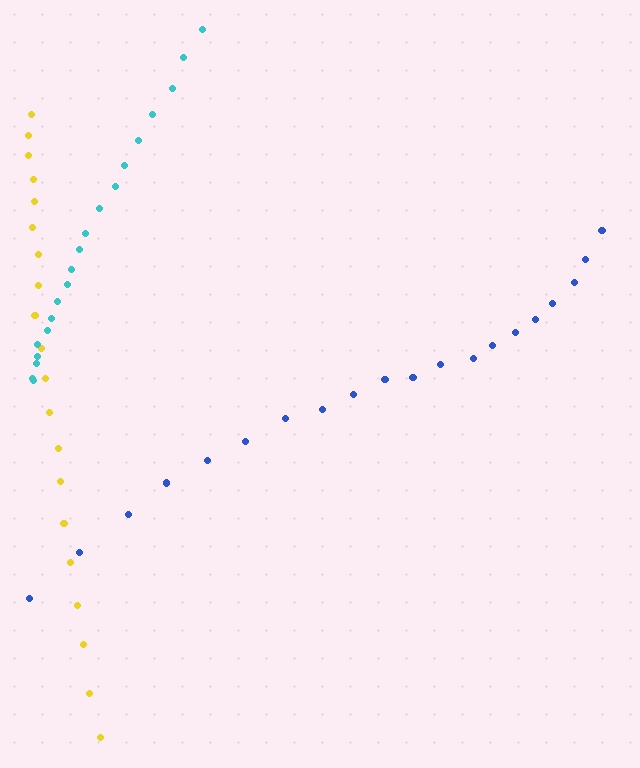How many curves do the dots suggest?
There are 3 distinct paths.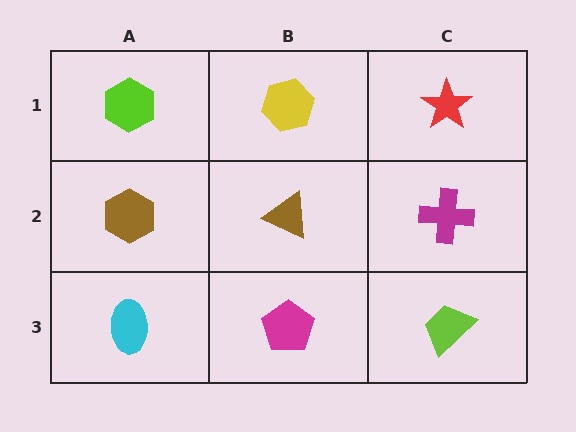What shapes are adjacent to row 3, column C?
A magenta cross (row 2, column C), a magenta pentagon (row 3, column B).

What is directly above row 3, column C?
A magenta cross.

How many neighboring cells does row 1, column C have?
2.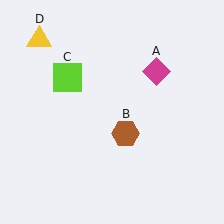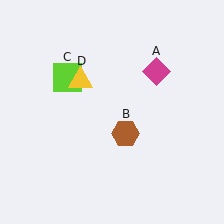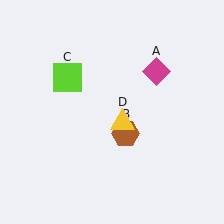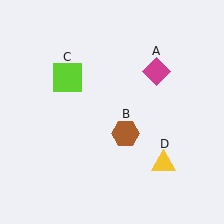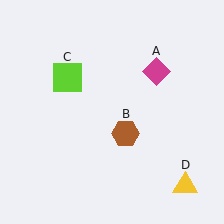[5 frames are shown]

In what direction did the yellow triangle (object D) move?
The yellow triangle (object D) moved down and to the right.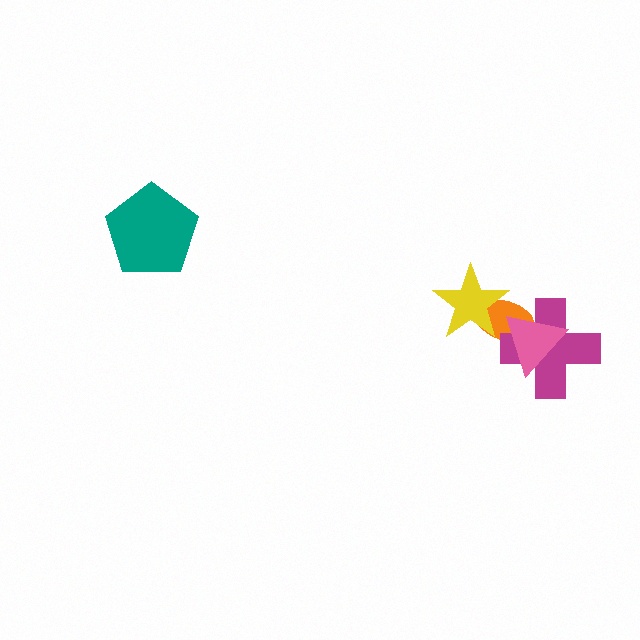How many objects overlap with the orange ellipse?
3 objects overlap with the orange ellipse.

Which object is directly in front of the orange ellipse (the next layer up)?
The yellow star is directly in front of the orange ellipse.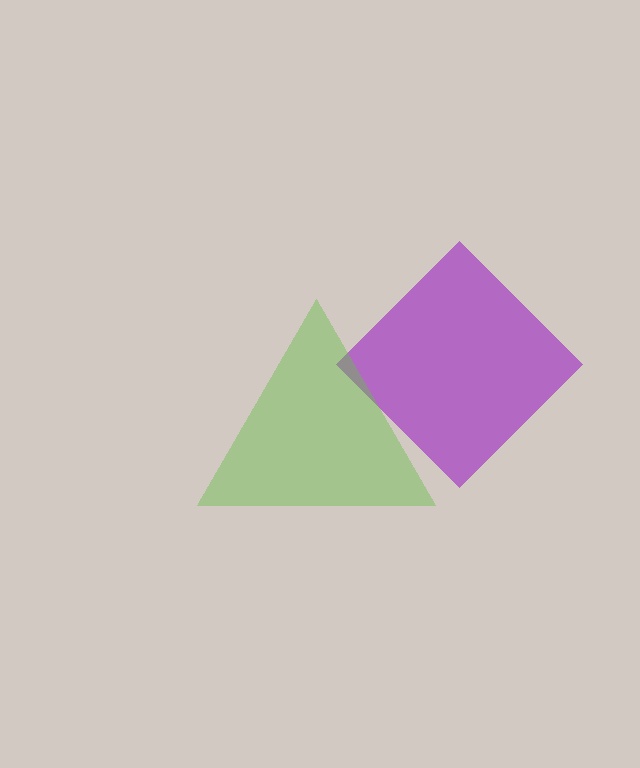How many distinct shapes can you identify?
There are 2 distinct shapes: a purple diamond, a lime triangle.